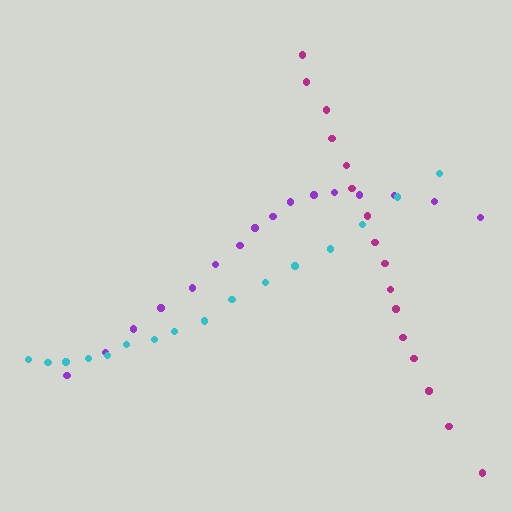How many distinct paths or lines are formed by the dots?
There are 3 distinct paths.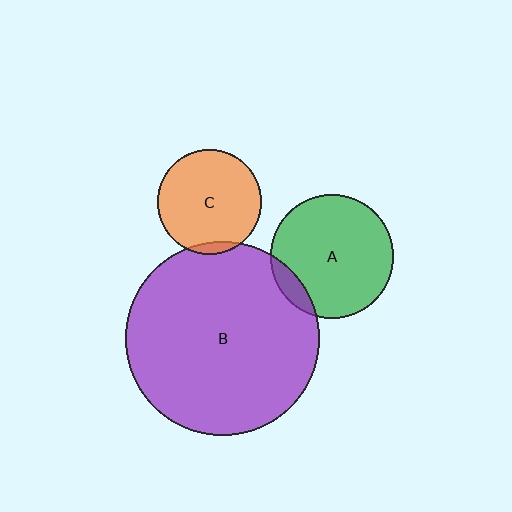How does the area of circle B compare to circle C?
Approximately 3.4 times.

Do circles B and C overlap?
Yes.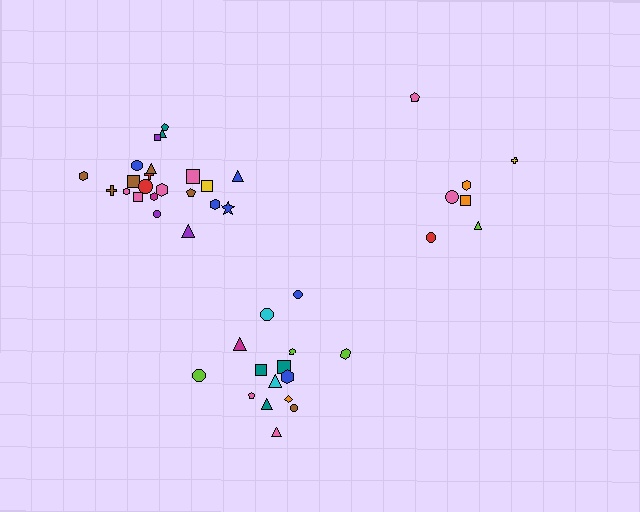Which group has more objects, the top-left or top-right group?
The top-left group.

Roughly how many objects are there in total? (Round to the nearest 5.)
Roughly 45 objects in total.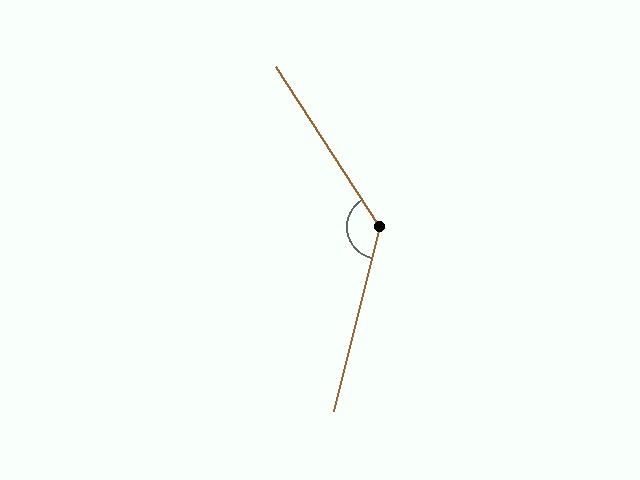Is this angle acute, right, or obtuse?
It is obtuse.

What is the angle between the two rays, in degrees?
Approximately 133 degrees.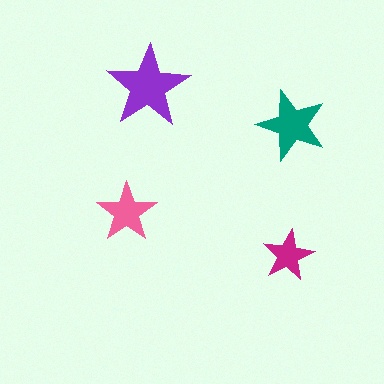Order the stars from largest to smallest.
the purple one, the teal one, the pink one, the magenta one.